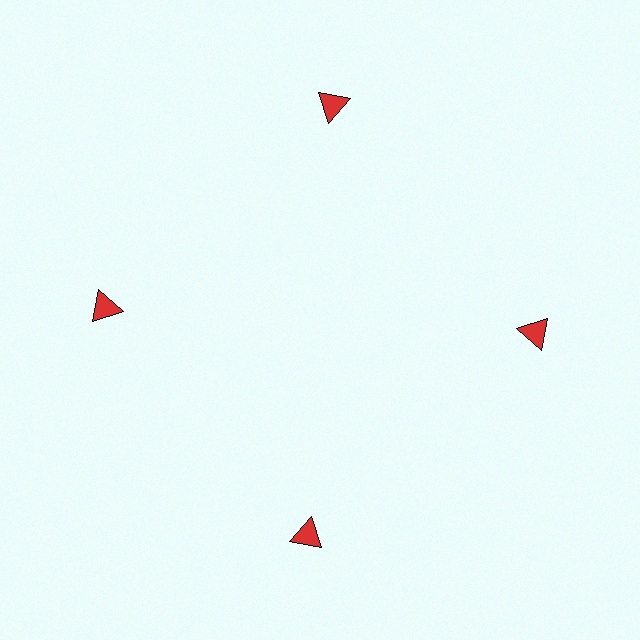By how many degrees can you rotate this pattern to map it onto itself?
The pattern maps onto itself every 90 degrees of rotation.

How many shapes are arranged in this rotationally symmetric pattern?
There are 4 shapes, arranged in 4 groups of 1.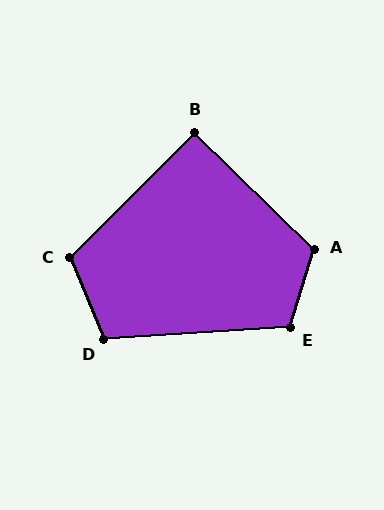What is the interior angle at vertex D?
Approximately 109 degrees (obtuse).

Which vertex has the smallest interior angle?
B, at approximately 91 degrees.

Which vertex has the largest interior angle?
A, at approximately 117 degrees.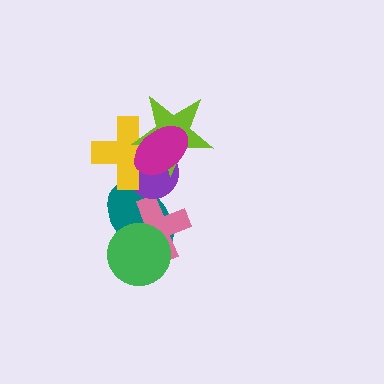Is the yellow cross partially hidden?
Yes, it is partially covered by another shape.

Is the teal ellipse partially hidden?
Yes, it is partially covered by another shape.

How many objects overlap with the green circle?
2 objects overlap with the green circle.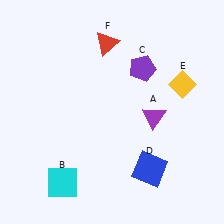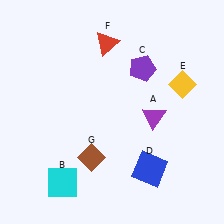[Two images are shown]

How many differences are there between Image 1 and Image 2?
There is 1 difference between the two images.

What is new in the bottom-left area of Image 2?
A brown diamond (G) was added in the bottom-left area of Image 2.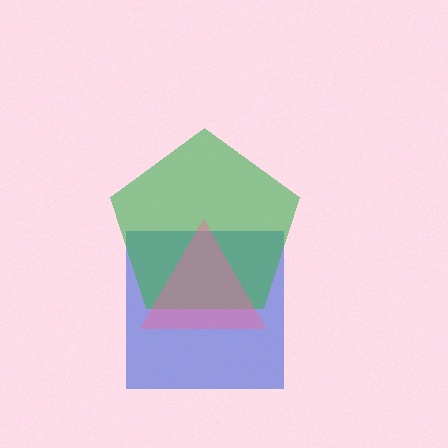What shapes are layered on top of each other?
The layered shapes are: a blue square, a green pentagon, a pink triangle.